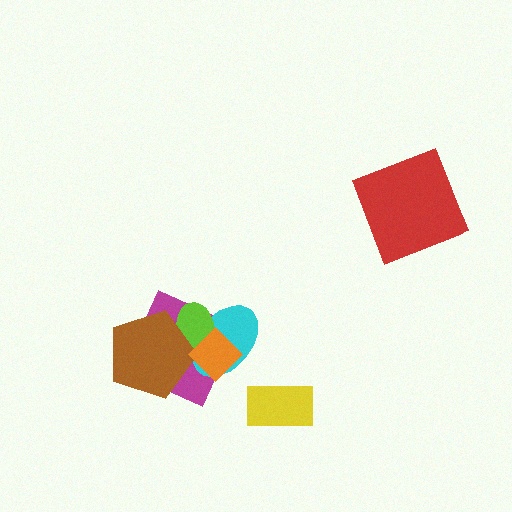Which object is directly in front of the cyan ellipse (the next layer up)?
The lime ellipse is directly in front of the cyan ellipse.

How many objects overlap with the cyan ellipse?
4 objects overlap with the cyan ellipse.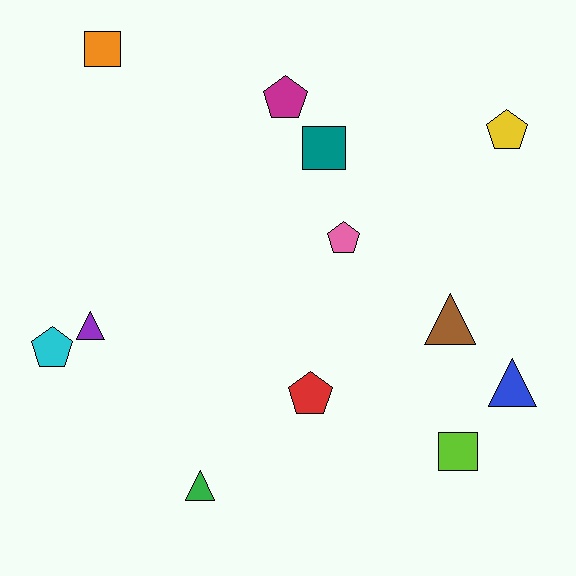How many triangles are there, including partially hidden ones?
There are 4 triangles.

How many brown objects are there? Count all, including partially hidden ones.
There is 1 brown object.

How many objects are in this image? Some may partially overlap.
There are 12 objects.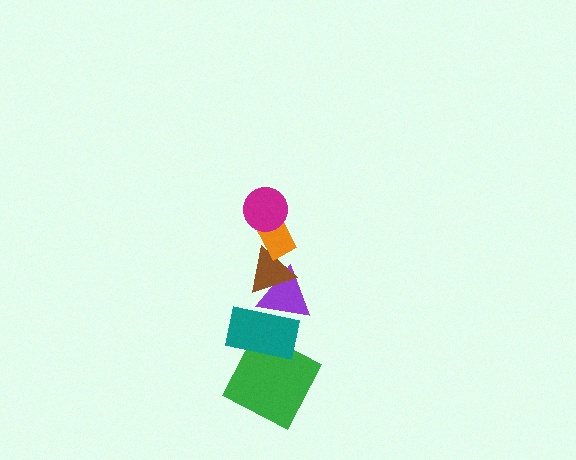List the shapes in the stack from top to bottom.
From top to bottom: the magenta circle, the orange rectangle, the brown triangle, the purple triangle, the teal rectangle, the green square.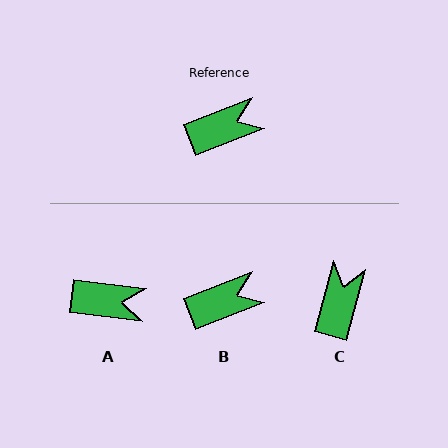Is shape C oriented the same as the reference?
No, it is off by about 53 degrees.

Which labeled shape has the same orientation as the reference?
B.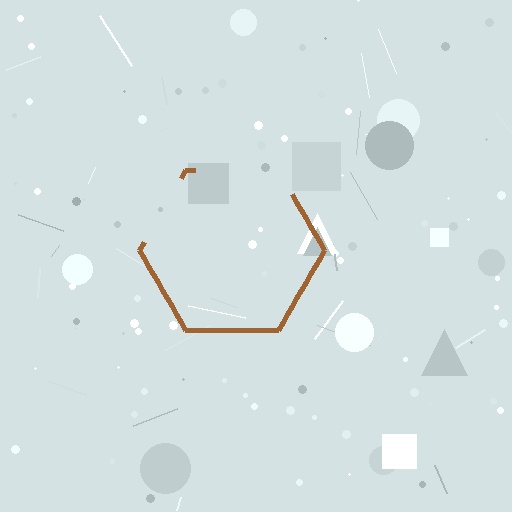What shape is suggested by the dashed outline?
The dashed outline suggests a hexagon.